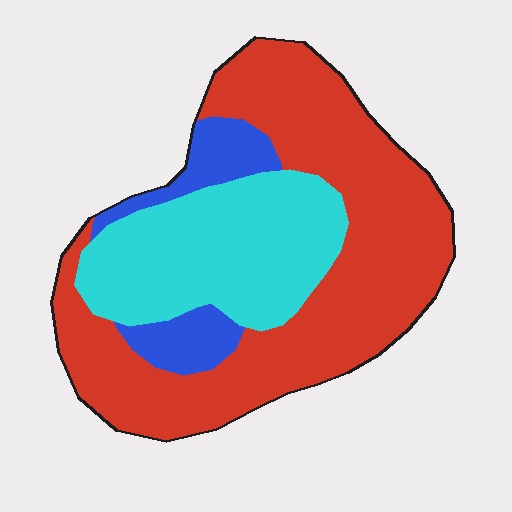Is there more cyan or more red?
Red.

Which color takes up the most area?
Red, at roughly 55%.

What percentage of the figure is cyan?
Cyan takes up between a quarter and a half of the figure.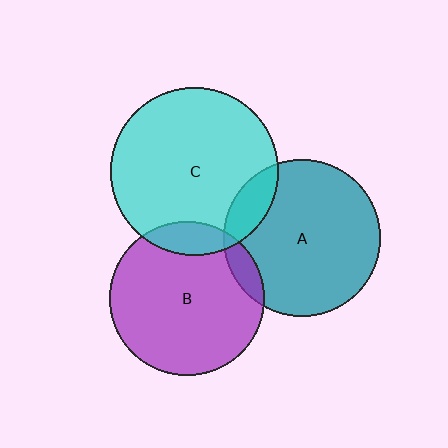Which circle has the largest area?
Circle C (cyan).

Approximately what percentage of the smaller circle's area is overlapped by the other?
Approximately 15%.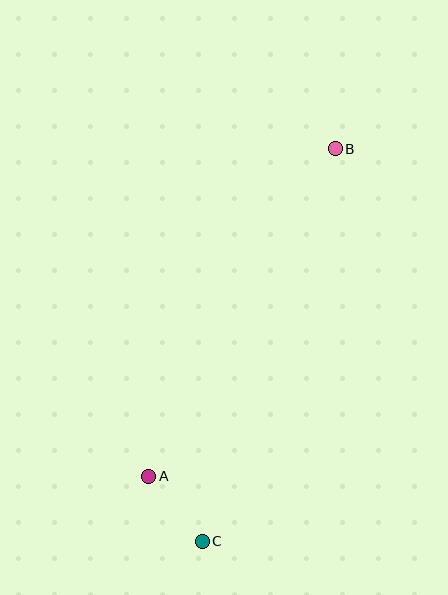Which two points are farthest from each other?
Points B and C are farthest from each other.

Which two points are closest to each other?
Points A and C are closest to each other.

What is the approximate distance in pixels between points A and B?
The distance between A and B is approximately 377 pixels.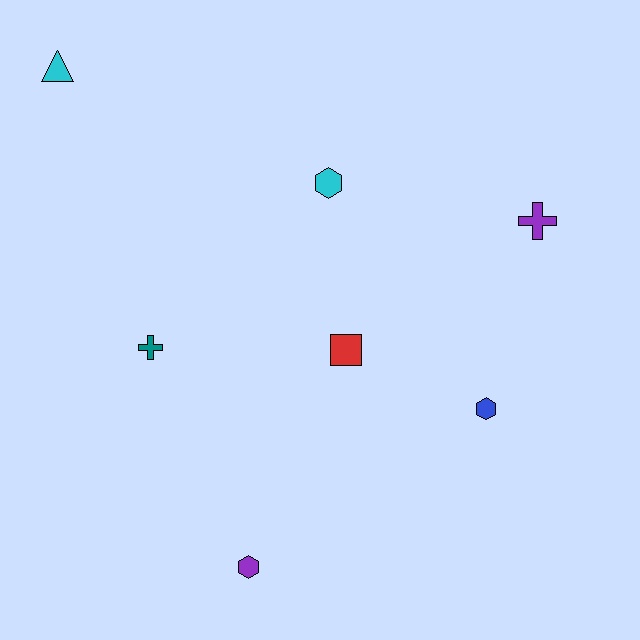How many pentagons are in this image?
There are no pentagons.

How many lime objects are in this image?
There are no lime objects.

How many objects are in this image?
There are 7 objects.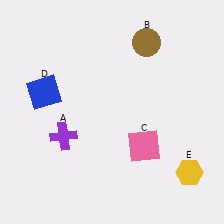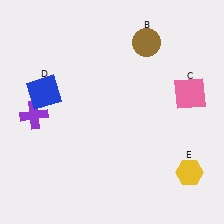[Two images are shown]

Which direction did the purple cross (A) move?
The purple cross (A) moved left.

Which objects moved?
The objects that moved are: the purple cross (A), the pink square (C).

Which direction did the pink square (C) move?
The pink square (C) moved up.